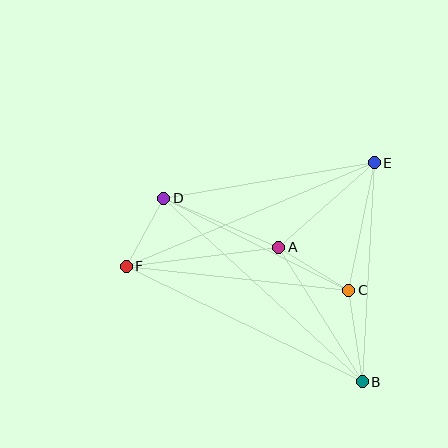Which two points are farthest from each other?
Points B and D are farthest from each other.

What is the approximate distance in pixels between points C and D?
The distance between C and D is approximately 207 pixels.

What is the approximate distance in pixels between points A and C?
The distance between A and C is approximately 82 pixels.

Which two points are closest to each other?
Points D and F are closest to each other.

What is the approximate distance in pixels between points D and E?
The distance between D and E is approximately 214 pixels.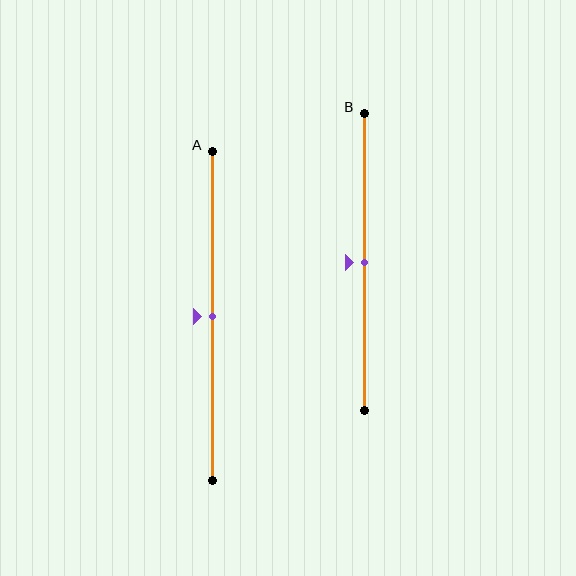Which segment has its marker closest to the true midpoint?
Segment A has its marker closest to the true midpoint.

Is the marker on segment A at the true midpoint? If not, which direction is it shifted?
Yes, the marker on segment A is at the true midpoint.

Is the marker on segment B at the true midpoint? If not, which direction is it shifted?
Yes, the marker on segment B is at the true midpoint.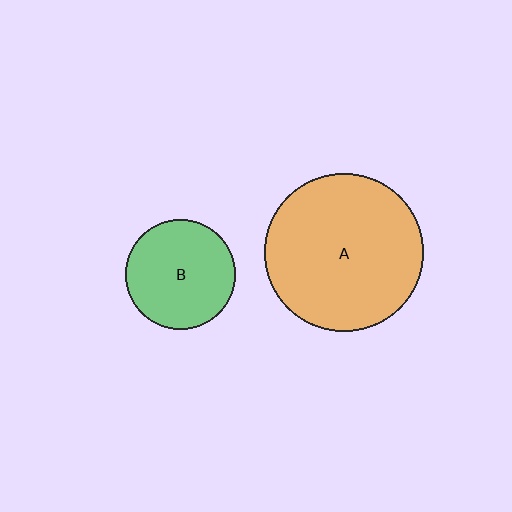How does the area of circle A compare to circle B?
Approximately 2.1 times.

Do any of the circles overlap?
No, none of the circles overlap.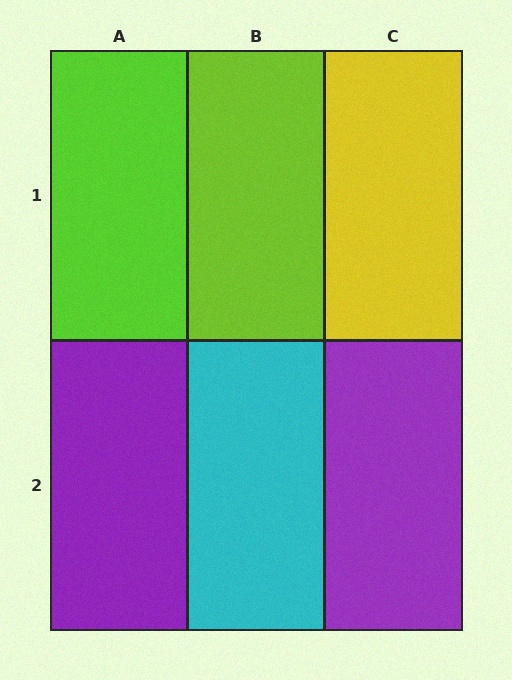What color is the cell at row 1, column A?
Lime.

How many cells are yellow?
1 cell is yellow.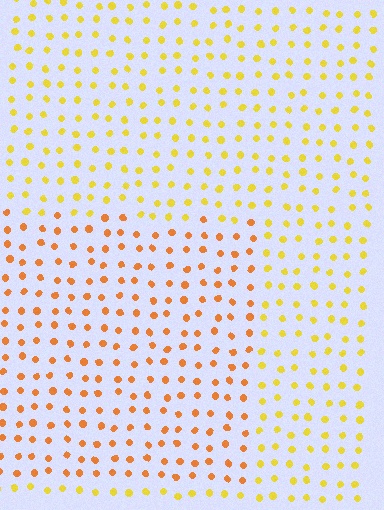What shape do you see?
I see a rectangle.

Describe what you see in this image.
The image is filled with small yellow elements in a uniform arrangement. A rectangle-shaped region is visible where the elements are tinted to a slightly different hue, forming a subtle color boundary.